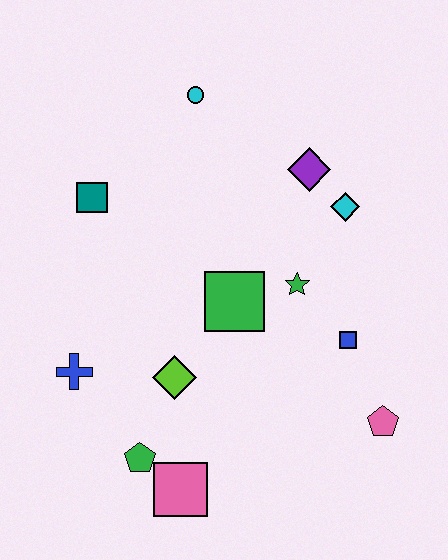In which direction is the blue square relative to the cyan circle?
The blue square is below the cyan circle.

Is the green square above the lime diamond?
Yes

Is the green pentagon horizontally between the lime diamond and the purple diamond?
No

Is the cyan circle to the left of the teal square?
No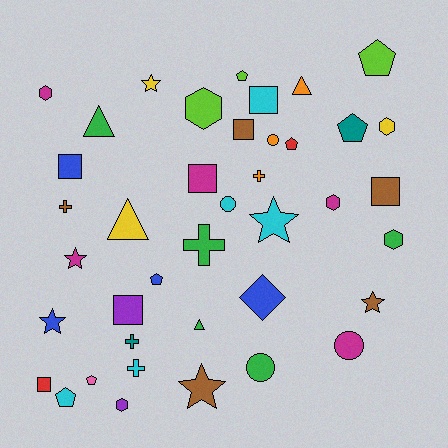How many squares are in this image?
There are 7 squares.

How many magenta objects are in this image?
There are 5 magenta objects.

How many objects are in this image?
There are 40 objects.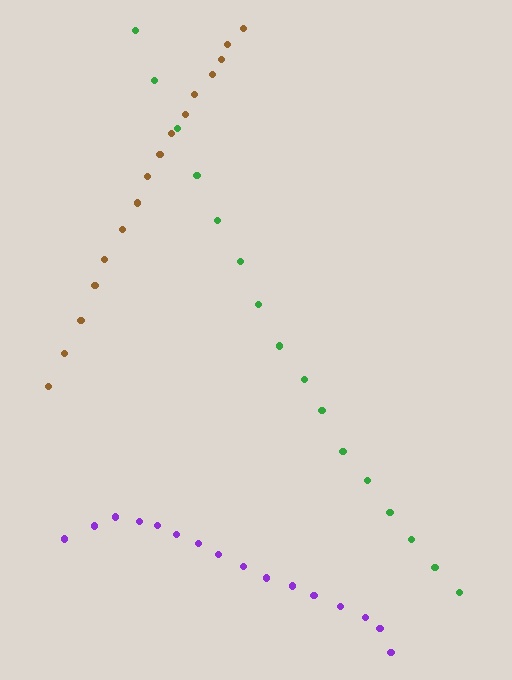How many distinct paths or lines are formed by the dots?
There are 3 distinct paths.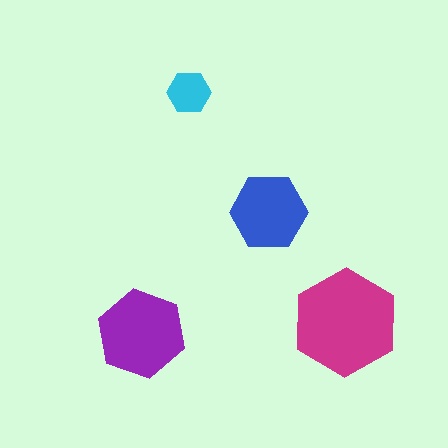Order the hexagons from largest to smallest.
the magenta one, the purple one, the blue one, the cyan one.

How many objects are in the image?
There are 4 objects in the image.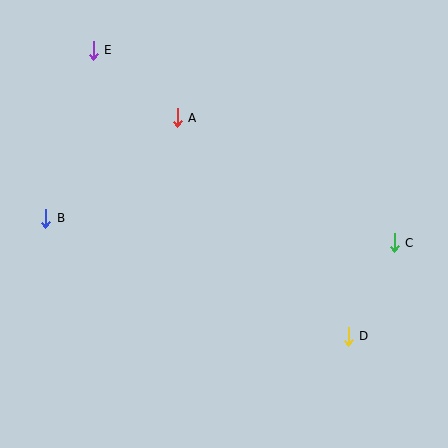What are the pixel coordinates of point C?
Point C is at (394, 243).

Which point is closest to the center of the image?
Point A at (177, 118) is closest to the center.